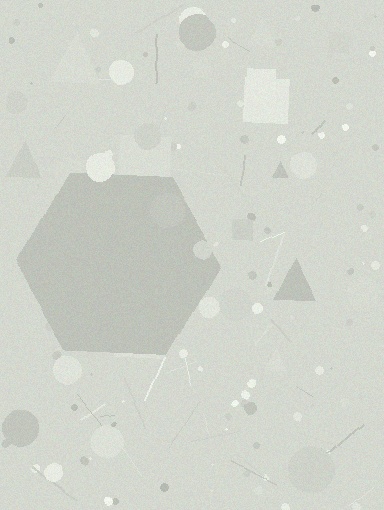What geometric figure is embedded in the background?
A hexagon is embedded in the background.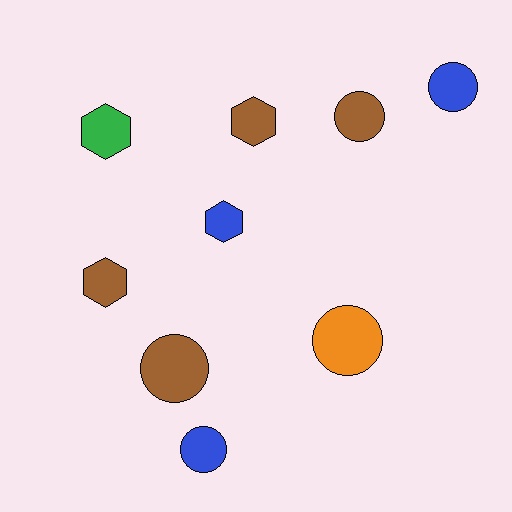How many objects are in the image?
There are 9 objects.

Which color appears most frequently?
Brown, with 4 objects.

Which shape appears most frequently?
Circle, with 5 objects.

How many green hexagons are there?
There is 1 green hexagon.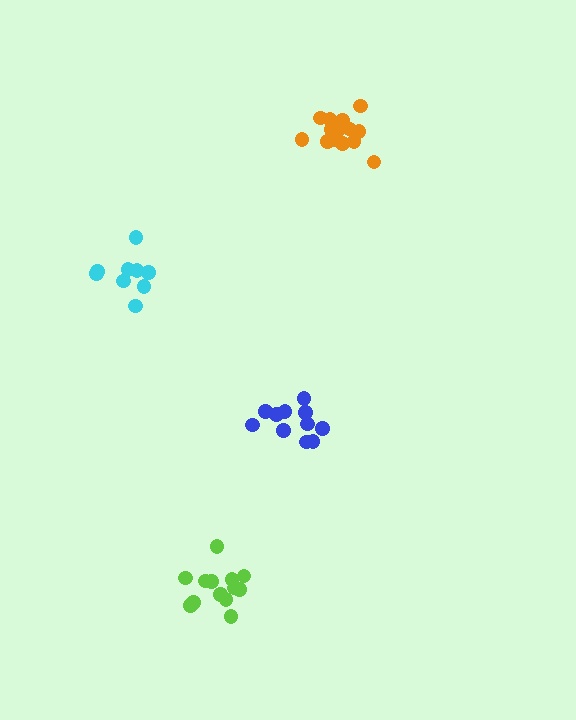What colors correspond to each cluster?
The clusters are colored: cyan, lime, blue, orange.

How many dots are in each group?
Group 1: 9 dots, Group 2: 13 dots, Group 3: 11 dots, Group 4: 15 dots (48 total).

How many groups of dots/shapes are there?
There are 4 groups.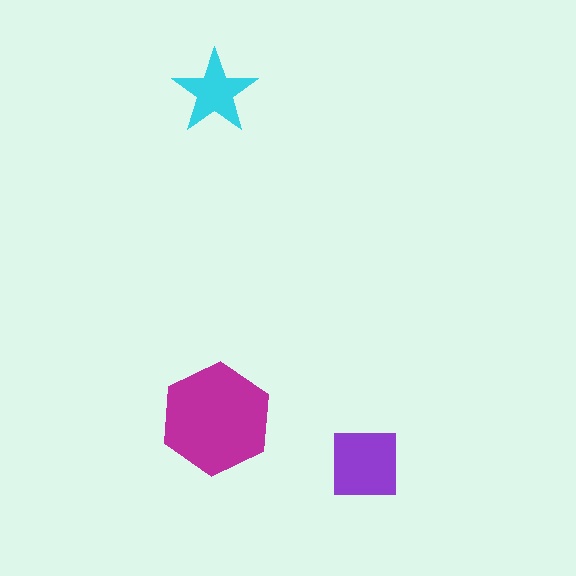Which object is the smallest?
The cyan star.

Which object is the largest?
The magenta hexagon.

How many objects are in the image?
There are 3 objects in the image.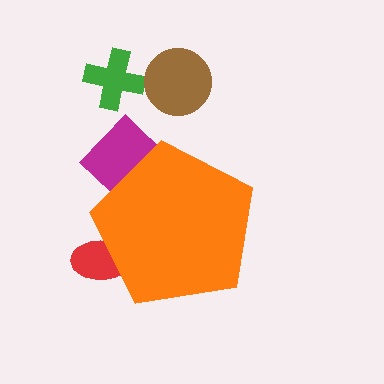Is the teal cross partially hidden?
Yes, the teal cross is partially hidden behind the orange pentagon.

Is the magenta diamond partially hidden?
Yes, the magenta diamond is partially hidden behind the orange pentagon.